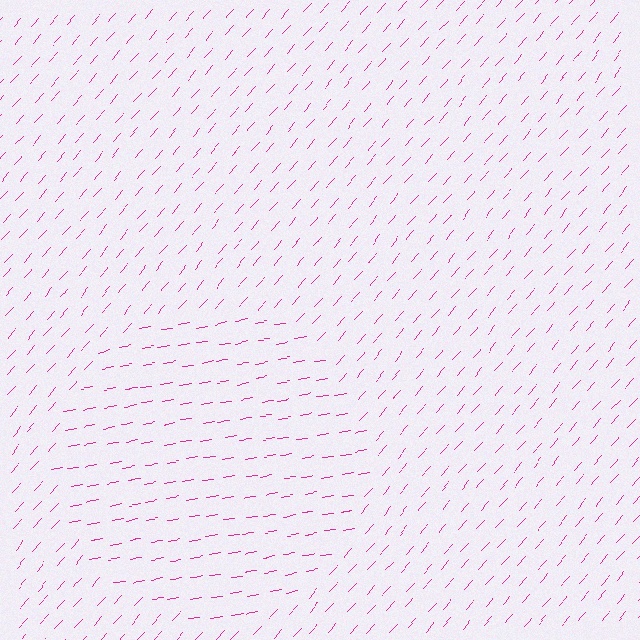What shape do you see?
I see a circle.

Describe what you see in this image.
The image is filled with small magenta line segments. A circle region in the image has lines oriented differently from the surrounding lines, creating a visible texture boundary.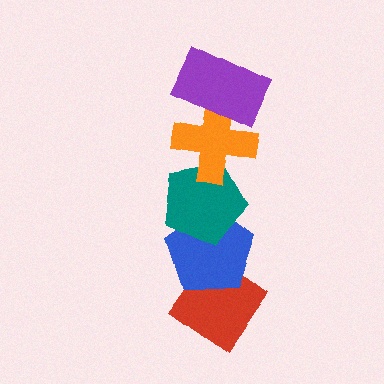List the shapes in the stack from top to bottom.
From top to bottom: the purple rectangle, the orange cross, the teal pentagon, the blue pentagon, the red diamond.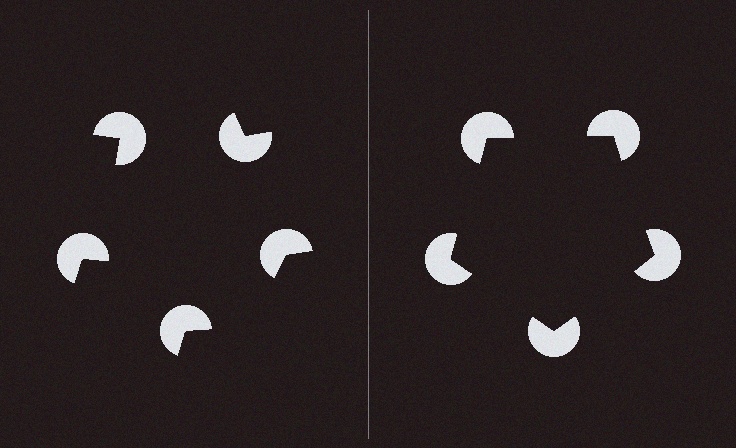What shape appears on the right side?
An illusory pentagon.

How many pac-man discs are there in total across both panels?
10 — 5 on each side.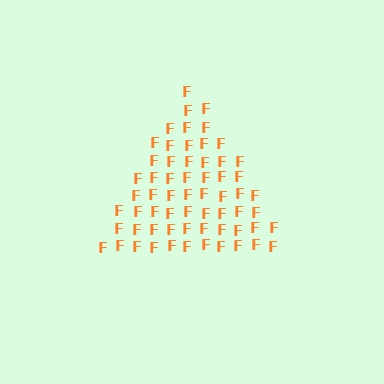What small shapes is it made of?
It is made of small letter F's.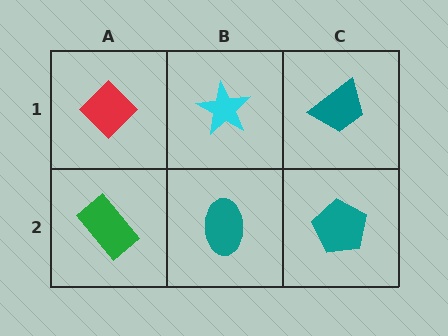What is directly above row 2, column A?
A red diamond.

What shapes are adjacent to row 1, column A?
A green rectangle (row 2, column A), a cyan star (row 1, column B).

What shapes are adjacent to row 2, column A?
A red diamond (row 1, column A), a teal ellipse (row 2, column B).